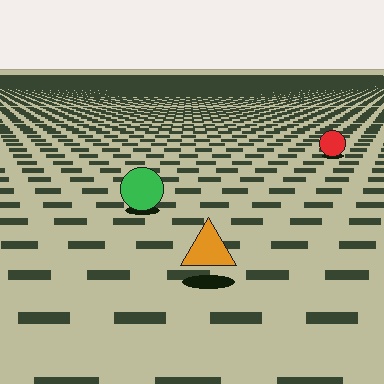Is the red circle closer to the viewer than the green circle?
No. The green circle is closer — you can tell from the texture gradient: the ground texture is coarser near it.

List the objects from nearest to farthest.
From nearest to farthest: the orange triangle, the green circle, the red circle.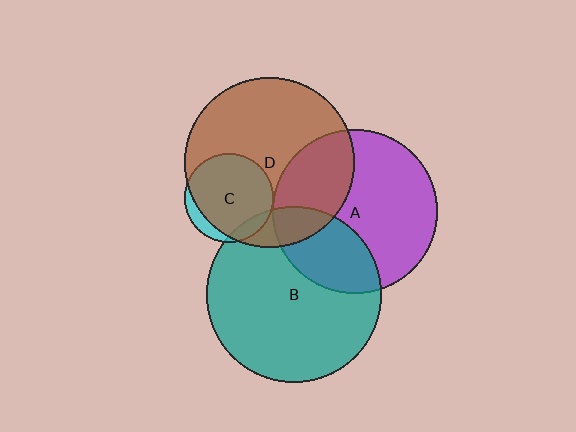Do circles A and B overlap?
Yes.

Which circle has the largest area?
Circle B (teal).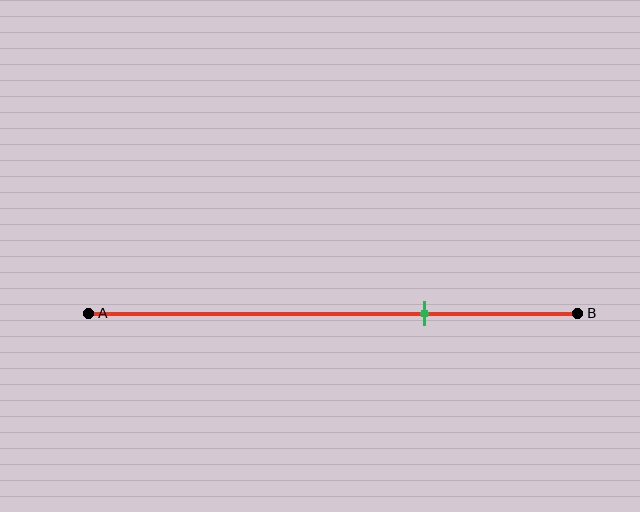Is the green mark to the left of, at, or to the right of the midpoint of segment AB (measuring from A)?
The green mark is to the right of the midpoint of segment AB.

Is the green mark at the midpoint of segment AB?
No, the mark is at about 70% from A, not at the 50% midpoint.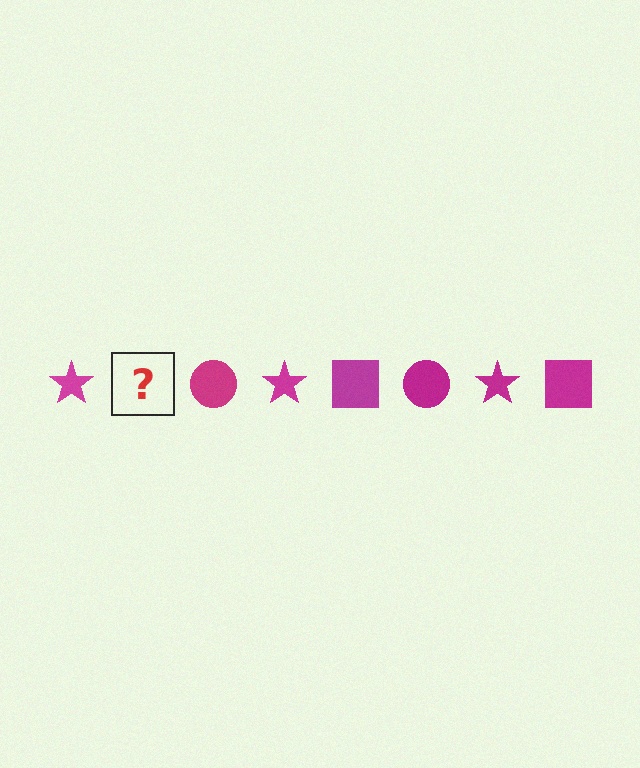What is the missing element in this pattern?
The missing element is a magenta square.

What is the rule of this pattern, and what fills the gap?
The rule is that the pattern cycles through star, square, circle shapes in magenta. The gap should be filled with a magenta square.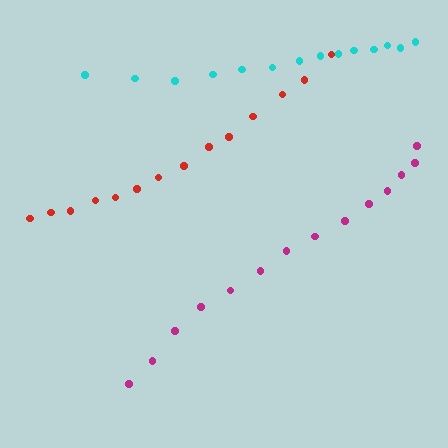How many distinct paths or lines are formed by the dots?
There are 3 distinct paths.